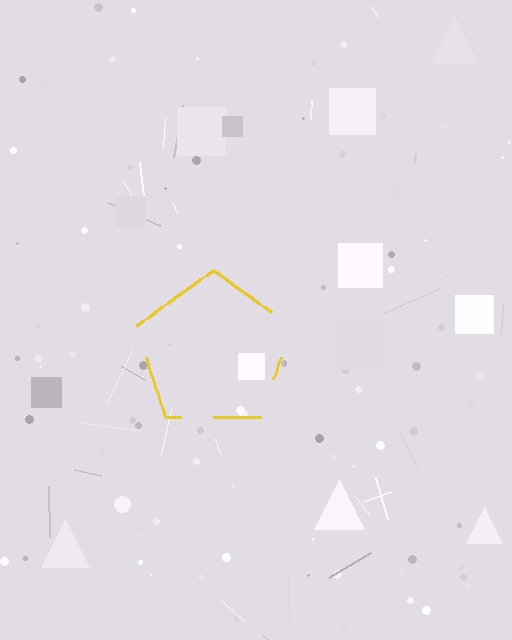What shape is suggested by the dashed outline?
The dashed outline suggests a pentagon.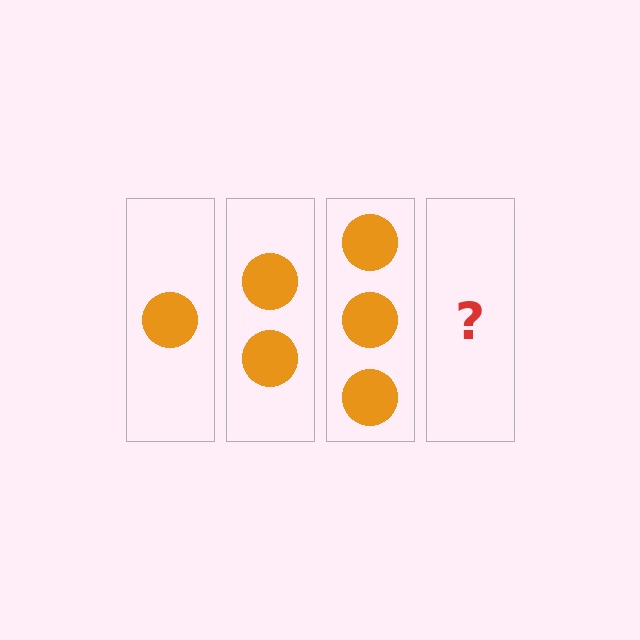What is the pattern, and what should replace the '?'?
The pattern is that each step adds one more circle. The '?' should be 4 circles.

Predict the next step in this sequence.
The next step is 4 circles.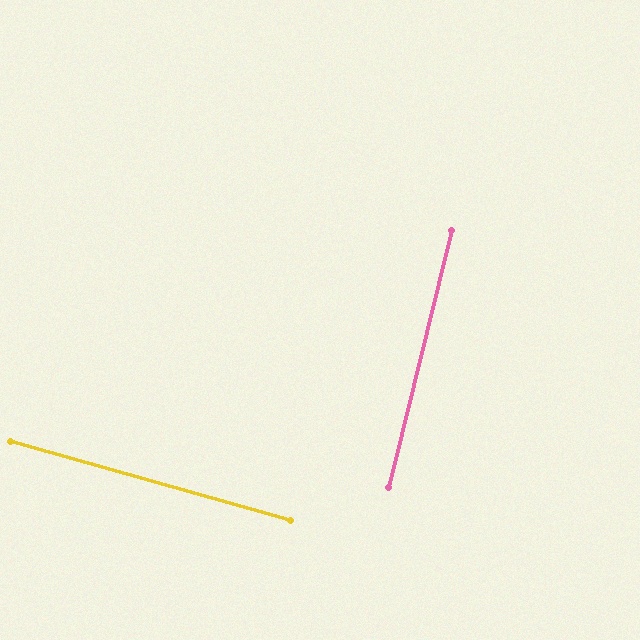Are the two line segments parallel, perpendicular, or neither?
Perpendicular — they meet at approximately 88°.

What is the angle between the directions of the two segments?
Approximately 88 degrees.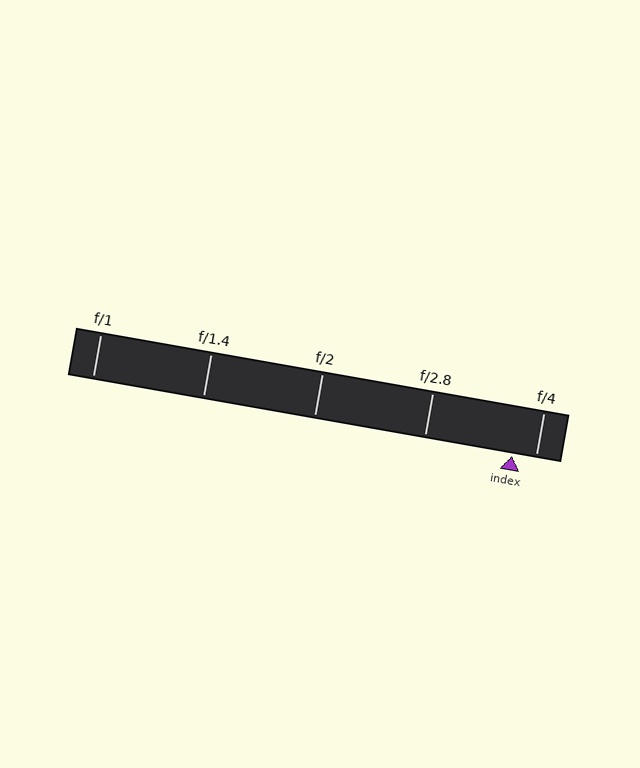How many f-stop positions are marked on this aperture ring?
There are 5 f-stop positions marked.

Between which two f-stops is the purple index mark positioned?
The index mark is between f/2.8 and f/4.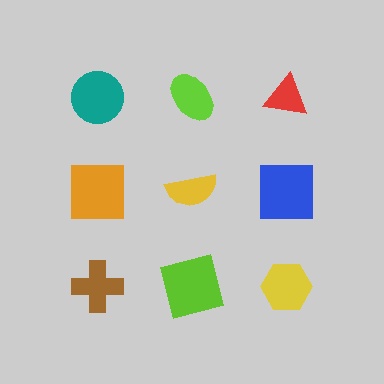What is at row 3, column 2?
A lime square.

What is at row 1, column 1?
A teal circle.